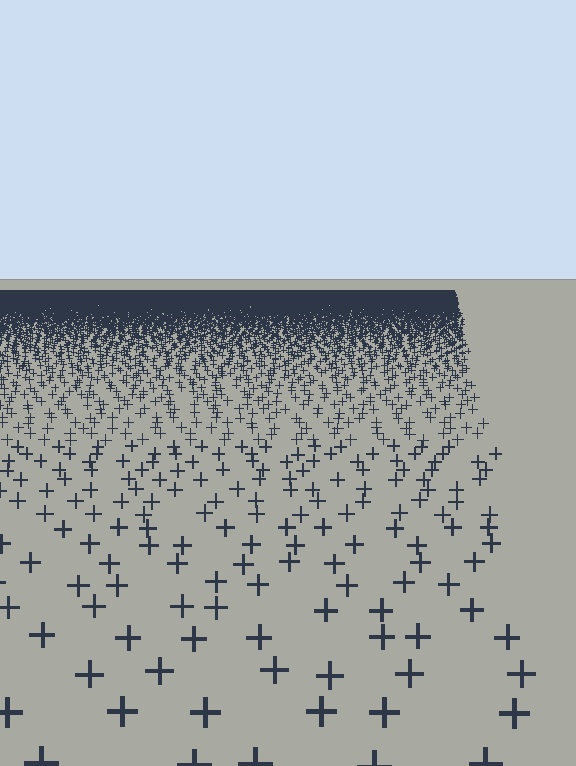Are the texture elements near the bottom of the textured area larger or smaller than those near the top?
Larger. Near the bottom, elements are closer to the viewer and appear at a bigger on-screen size.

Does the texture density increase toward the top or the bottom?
Density increases toward the top.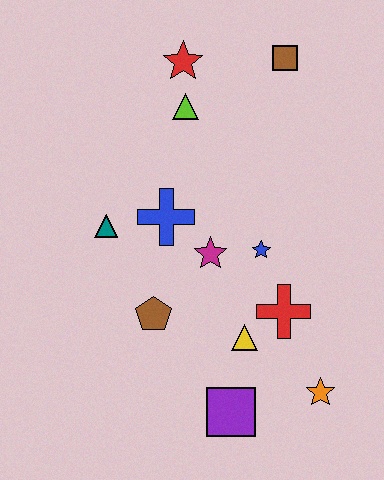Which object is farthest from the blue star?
The red star is farthest from the blue star.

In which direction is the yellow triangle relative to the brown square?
The yellow triangle is below the brown square.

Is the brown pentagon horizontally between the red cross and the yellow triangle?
No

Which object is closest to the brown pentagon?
The magenta star is closest to the brown pentagon.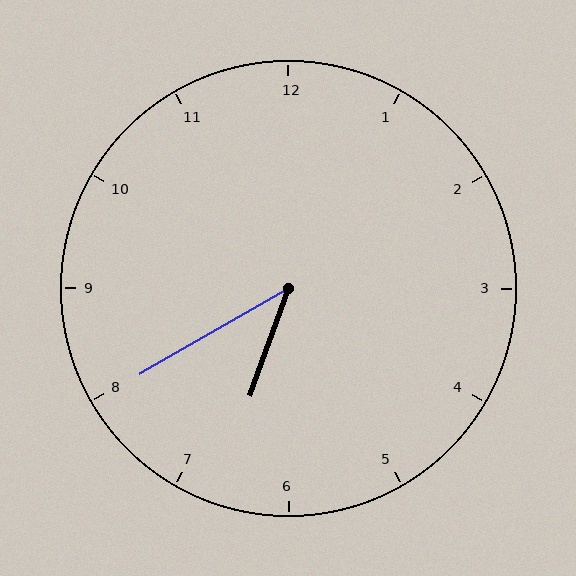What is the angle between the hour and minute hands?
Approximately 40 degrees.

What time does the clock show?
6:40.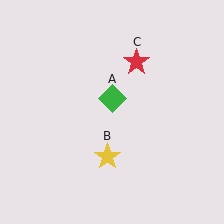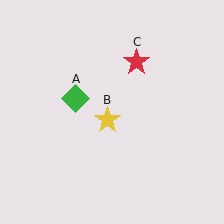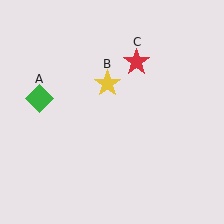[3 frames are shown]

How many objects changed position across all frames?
2 objects changed position: green diamond (object A), yellow star (object B).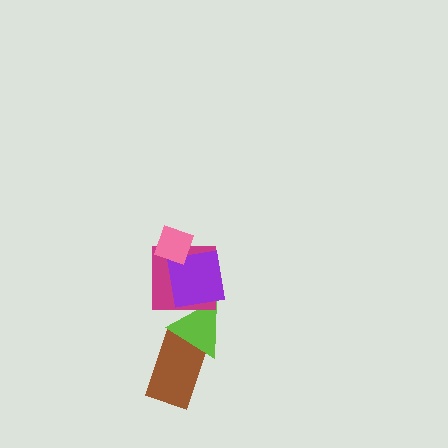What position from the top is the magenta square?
The magenta square is 3rd from the top.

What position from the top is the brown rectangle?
The brown rectangle is 5th from the top.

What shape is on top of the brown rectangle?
The lime triangle is on top of the brown rectangle.